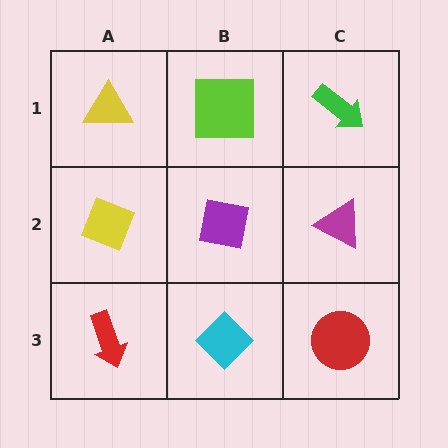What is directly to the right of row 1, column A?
A lime square.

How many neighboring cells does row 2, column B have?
4.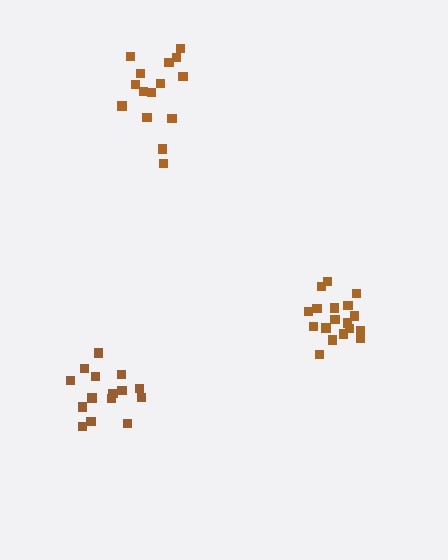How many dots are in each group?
Group 1: 15 dots, Group 2: 15 dots, Group 3: 18 dots (48 total).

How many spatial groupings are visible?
There are 3 spatial groupings.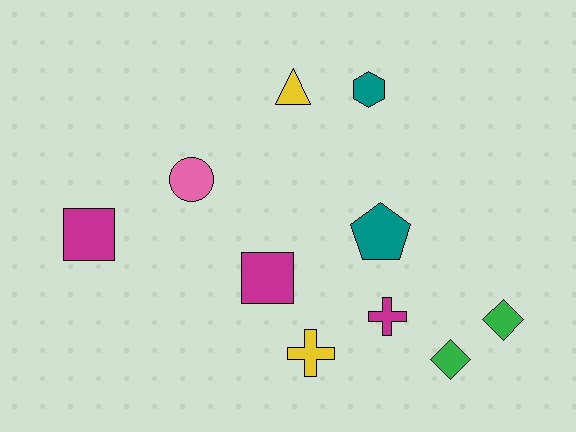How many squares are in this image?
There are 2 squares.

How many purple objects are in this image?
There are no purple objects.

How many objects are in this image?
There are 10 objects.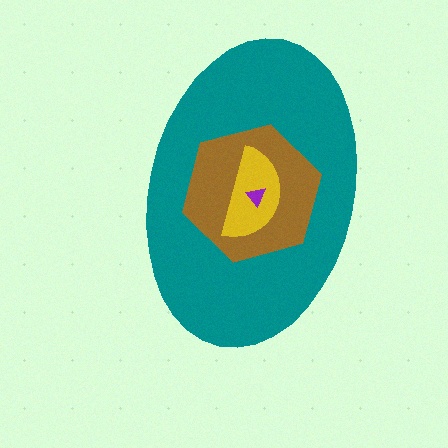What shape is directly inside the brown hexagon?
The yellow semicircle.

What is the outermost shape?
The teal ellipse.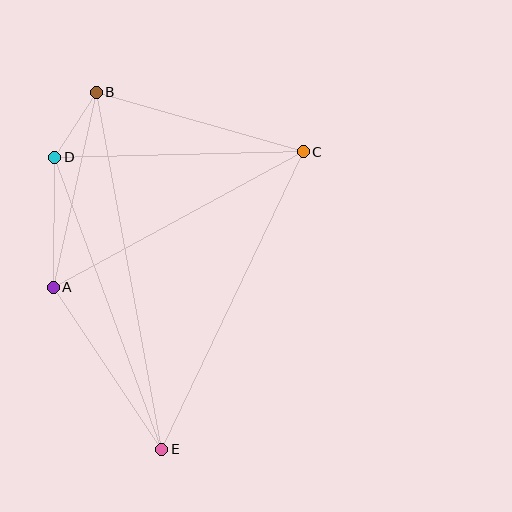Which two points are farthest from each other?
Points B and E are farthest from each other.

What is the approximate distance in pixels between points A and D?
The distance between A and D is approximately 130 pixels.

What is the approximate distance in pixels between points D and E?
The distance between D and E is approximately 311 pixels.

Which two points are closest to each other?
Points B and D are closest to each other.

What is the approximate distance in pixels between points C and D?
The distance between C and D is approximately 248 pixels.